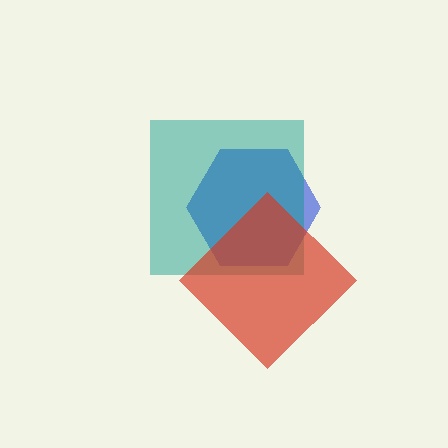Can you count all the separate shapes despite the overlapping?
Yes, there are 3 separate shapes.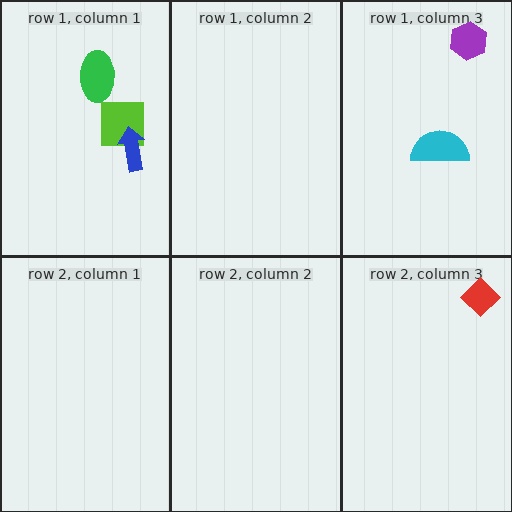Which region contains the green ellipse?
The row 1, column 1 region.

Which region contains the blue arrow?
The row 1, column 1 region.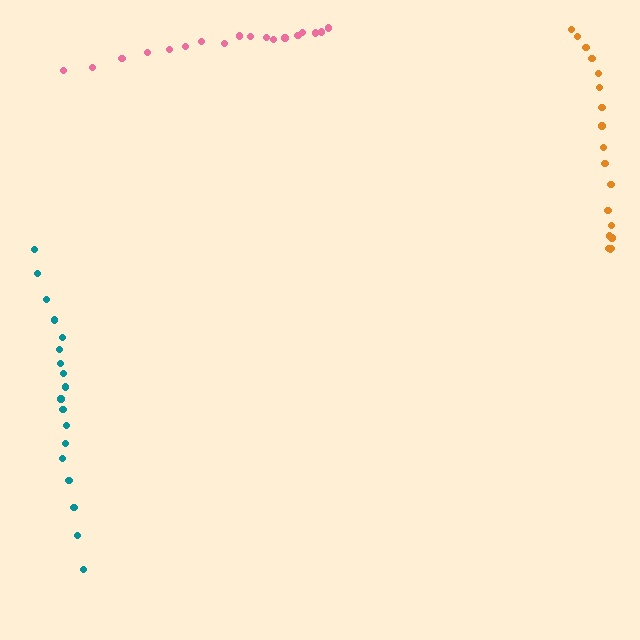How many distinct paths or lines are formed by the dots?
There are 3 distinct paths.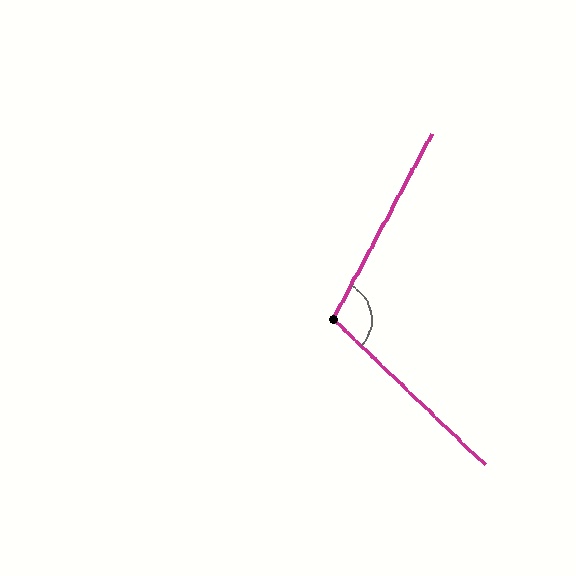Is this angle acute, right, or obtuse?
It is obtuse.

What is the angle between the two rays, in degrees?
Approximately 106 degrees.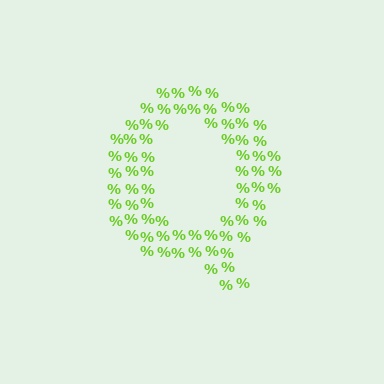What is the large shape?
The large shape is the letter Q.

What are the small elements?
The small elements are percent signs.